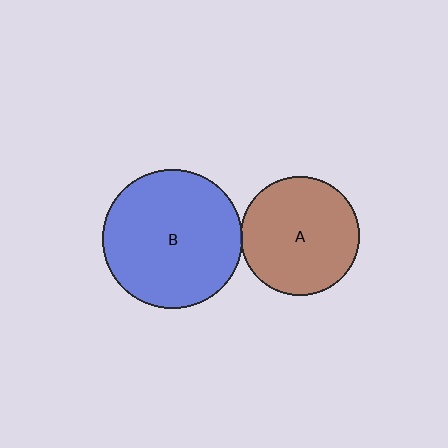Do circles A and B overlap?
Yes.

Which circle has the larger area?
Circle B (blue).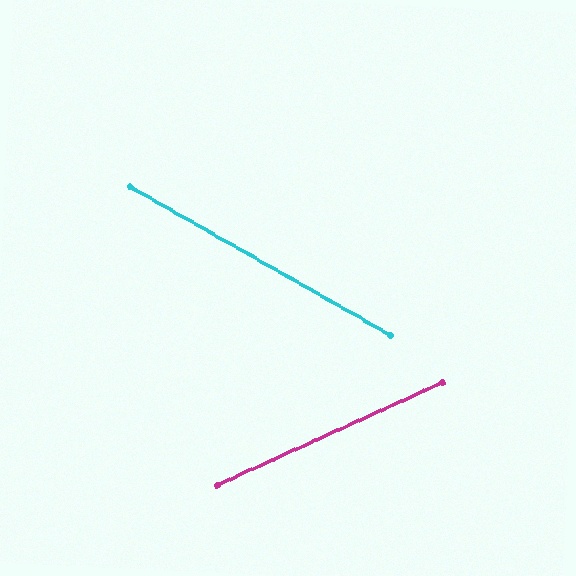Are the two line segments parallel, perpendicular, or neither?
Neither parallel nor perpendicular — they differ by about 54°.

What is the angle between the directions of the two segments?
Approximately 54 degrees.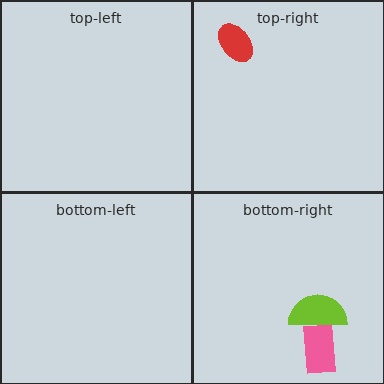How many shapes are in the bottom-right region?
2.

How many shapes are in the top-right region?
1.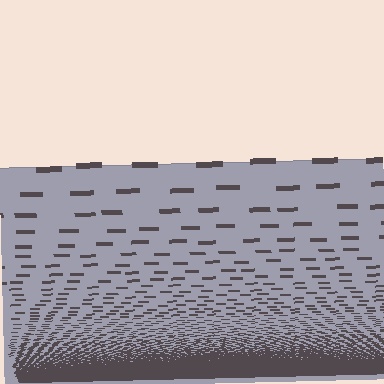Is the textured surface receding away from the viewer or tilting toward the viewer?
The surface appears to tilt toward the viewer. Texture elements get larger and sparser toward the top.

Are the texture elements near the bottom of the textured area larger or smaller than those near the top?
Smaller. The gradient is inverted — elements near the bottom are smaller and denser.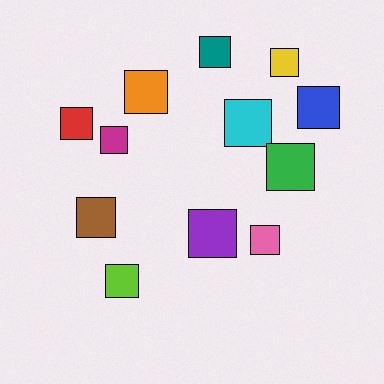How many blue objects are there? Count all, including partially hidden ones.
There is 1 blue object.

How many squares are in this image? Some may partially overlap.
There are 12 squares.